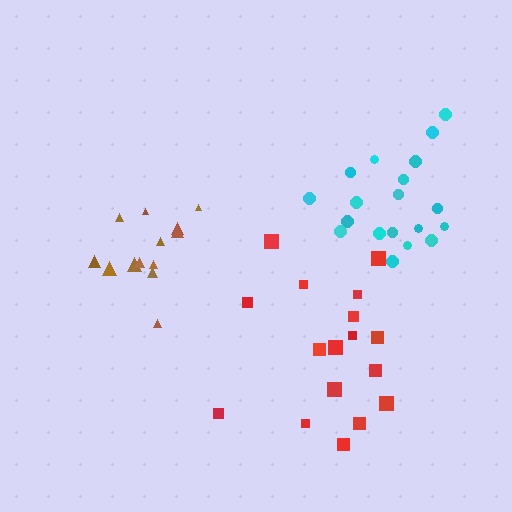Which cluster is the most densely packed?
Brown.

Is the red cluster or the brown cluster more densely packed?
Brown.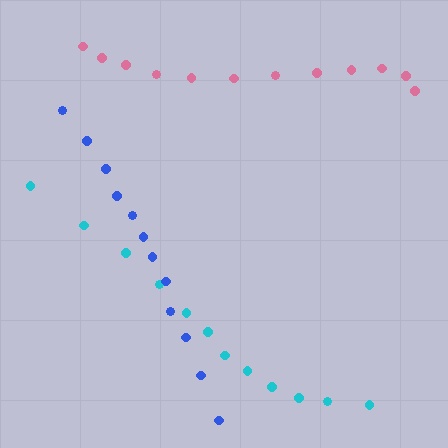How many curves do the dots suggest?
There are 3 distinct paths.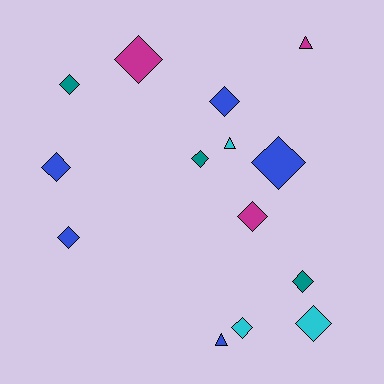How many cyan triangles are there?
There is 1 cyan triangle.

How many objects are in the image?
There are 14 objects.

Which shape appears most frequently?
Diamond, with 11 objects.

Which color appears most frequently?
Blue, with 5 objects.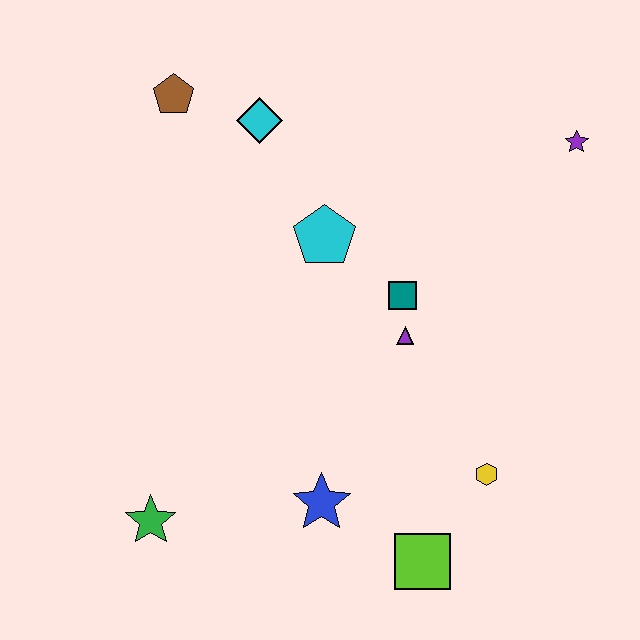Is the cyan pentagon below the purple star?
Yes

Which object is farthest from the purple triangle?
The brown pentagon is farthest from the purple triangle.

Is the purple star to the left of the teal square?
No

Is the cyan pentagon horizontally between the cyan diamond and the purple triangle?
Yes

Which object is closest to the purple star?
The teal square is closest to the purple star.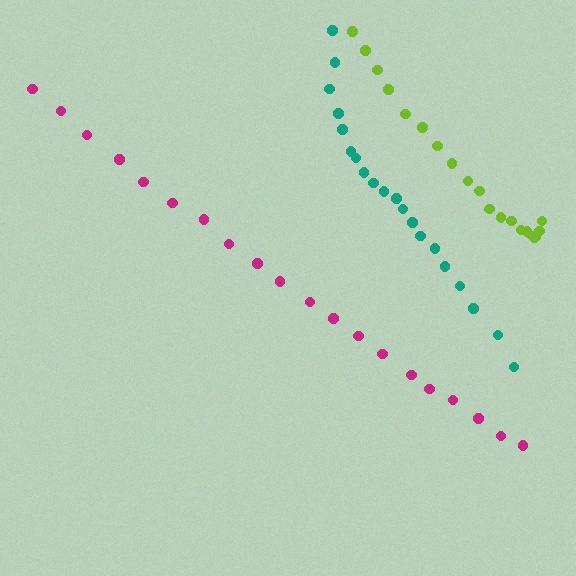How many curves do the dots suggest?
There are 3 distinct paths.